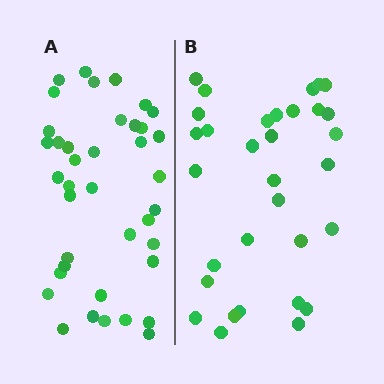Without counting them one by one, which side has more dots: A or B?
Region A (the left region) has more dots.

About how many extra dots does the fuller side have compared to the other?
Region A has roughly 8 or so more dots than region B.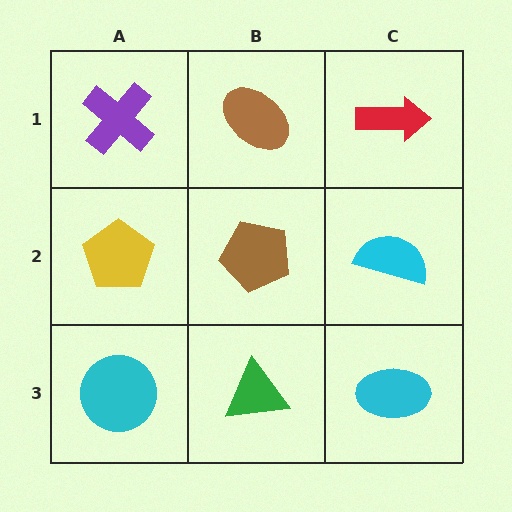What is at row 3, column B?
A green triangle.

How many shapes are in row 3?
3 shapes.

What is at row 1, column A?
A purple cross.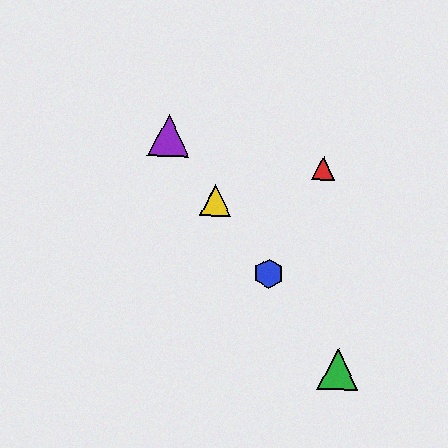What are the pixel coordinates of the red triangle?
The red triangle is at (323, 168).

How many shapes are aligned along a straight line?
4 shapes (the blue hexagon, the green triangle, the yellow triangle, the purple triangle) are aligned along a straight line.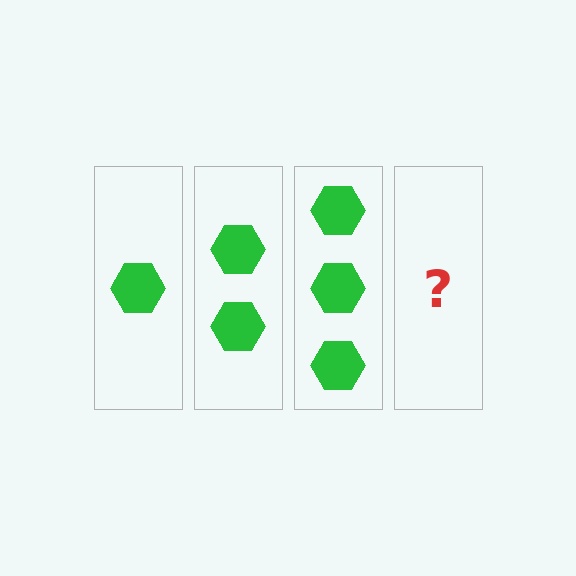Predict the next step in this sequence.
The next step is 4 hexagons.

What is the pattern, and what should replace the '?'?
The pattern is that each step adds one more hexagon. The '?' should be 4 hexagons.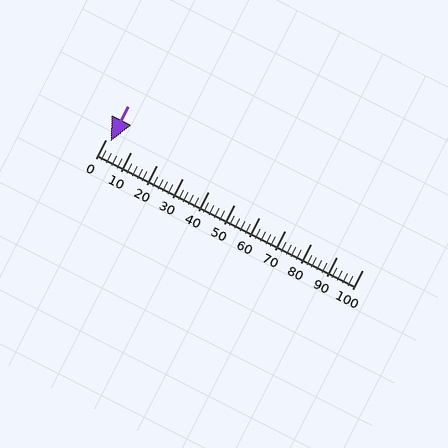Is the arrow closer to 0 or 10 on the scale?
The arrow is closer to 0.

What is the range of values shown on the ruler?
The ruler shows values from 0 to 100.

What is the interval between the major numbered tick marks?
The major tick marks are spaced 10 units apart.